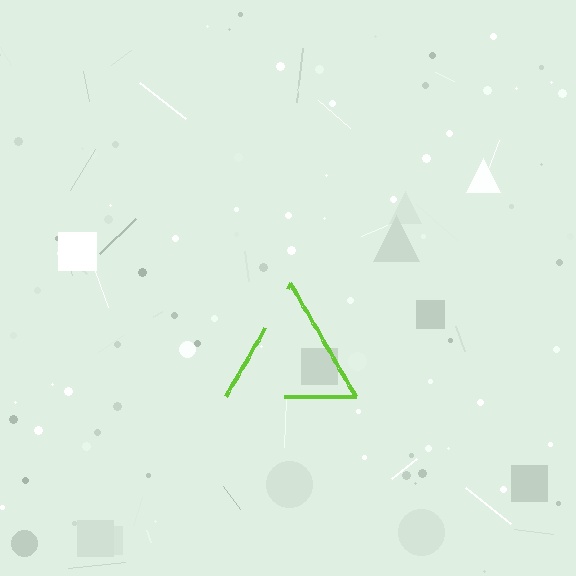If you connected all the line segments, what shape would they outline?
They would outline a triangle.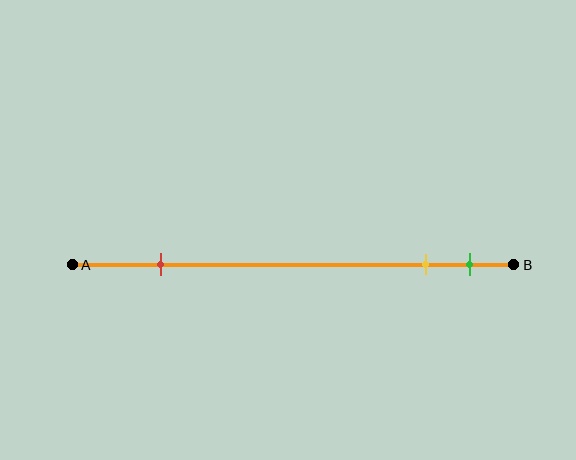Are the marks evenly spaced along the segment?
No, the marks are not evenly spaced.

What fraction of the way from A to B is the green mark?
The green mark is approximately 90% (0.9) of the way from A to B.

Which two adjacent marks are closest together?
The yellow and green marks are the closest adjacent pair.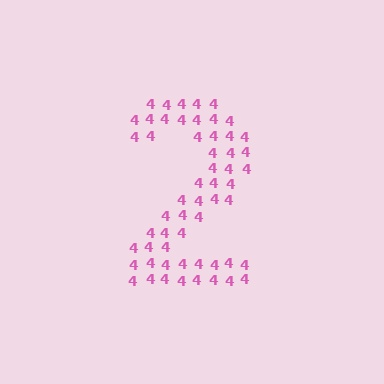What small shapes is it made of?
It is made of small digit 4's.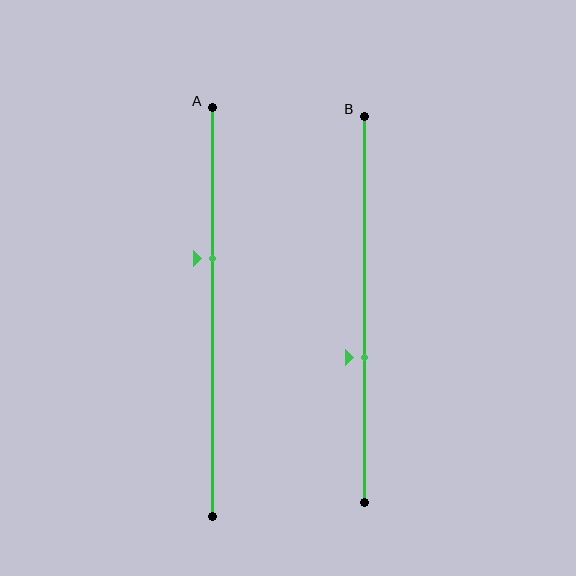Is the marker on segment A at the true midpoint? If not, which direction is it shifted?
No, the marker on segment A is shifted upward by about 13% of the segment length.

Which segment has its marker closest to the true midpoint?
Segment B has its marker closest to the true midpoint.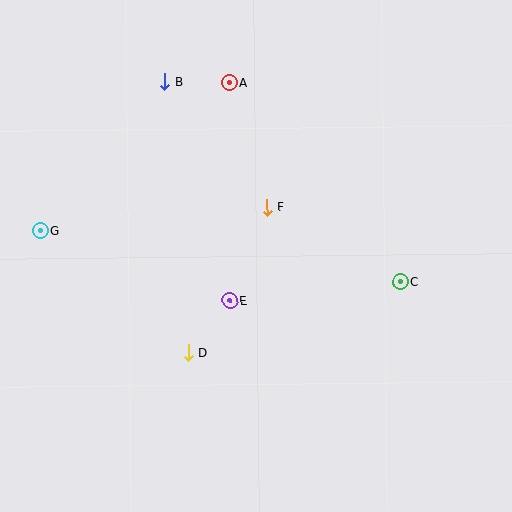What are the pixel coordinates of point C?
Point C is at (400, 282).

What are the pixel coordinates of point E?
Point E is at (230, 301).